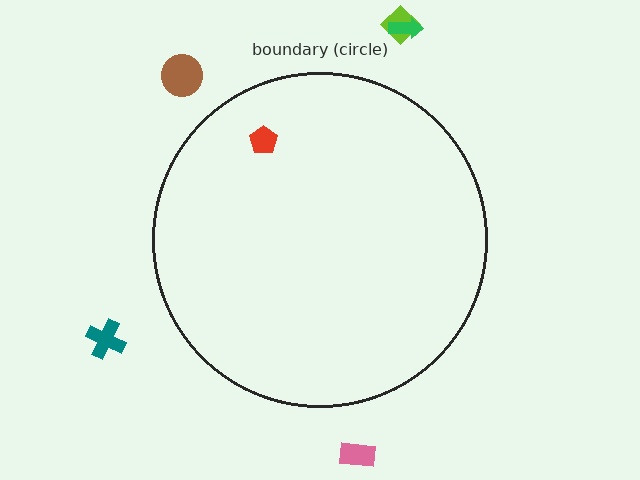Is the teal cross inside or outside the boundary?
Outside.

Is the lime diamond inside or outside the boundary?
Outside.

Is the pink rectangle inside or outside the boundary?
Outside.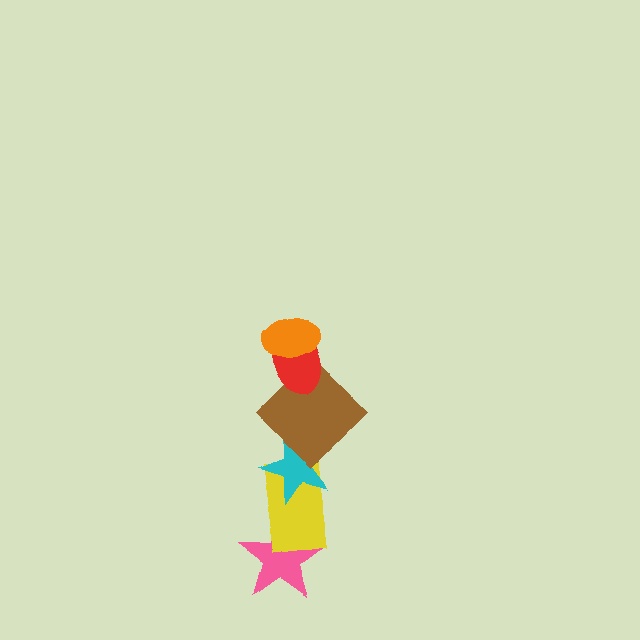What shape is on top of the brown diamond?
The red ellipse is on top of the brown diamond.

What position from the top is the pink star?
The pink star is 6th from the top.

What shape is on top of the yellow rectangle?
The cyan star is on top of the yellow rectangle.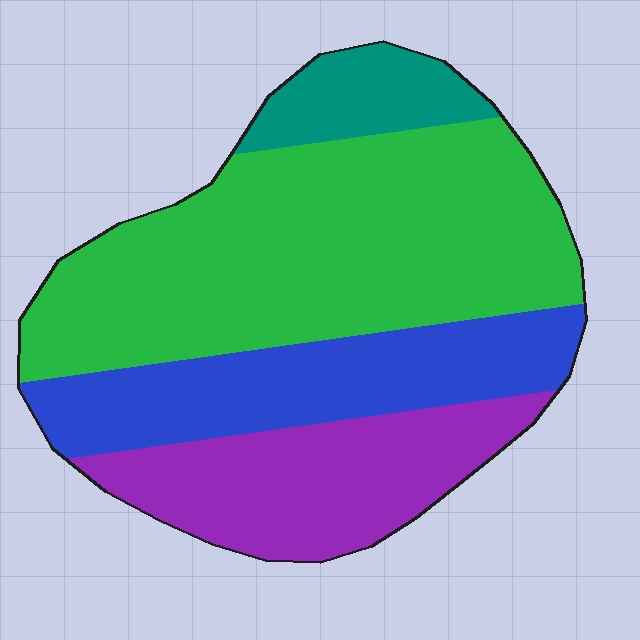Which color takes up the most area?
Green, at roughly 45%.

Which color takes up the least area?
Teal, at roughly 10%.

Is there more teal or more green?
Green.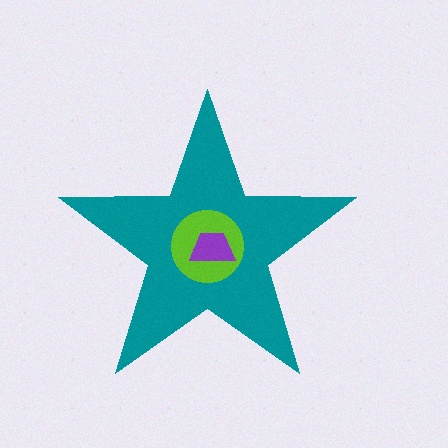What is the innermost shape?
The purple trapezoid.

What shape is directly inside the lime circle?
The purple trapezoid.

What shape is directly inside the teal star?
The lime circle.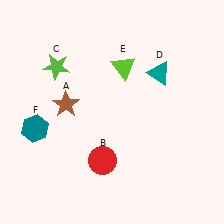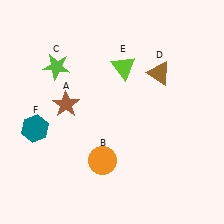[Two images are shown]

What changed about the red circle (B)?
In Image 1, B is red. In Image 2, it changed to orange.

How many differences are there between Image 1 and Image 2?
There are 2 differences between the two images.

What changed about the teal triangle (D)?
In Image 1, D is teal. In Image 2, it changed to brown.